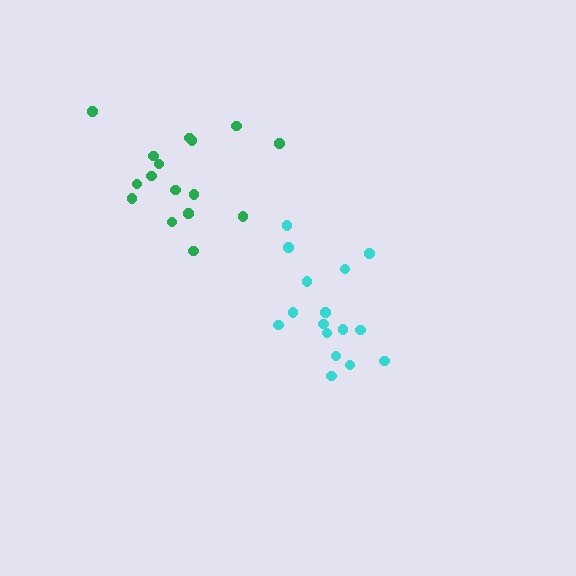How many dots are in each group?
Group 1: 16 dots, Group 2: 16 dots (32 total).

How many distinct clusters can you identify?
There are 2 distinct clusters.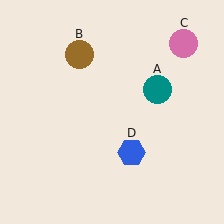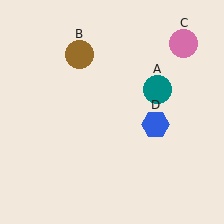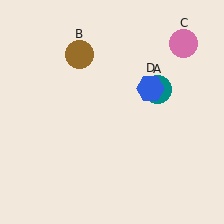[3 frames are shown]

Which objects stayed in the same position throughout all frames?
Teal circle (object A) and brown circle (object B) and pink circle (object C) remained stationary.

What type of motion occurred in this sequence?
The blue hexagon (object D) rotated counterclockwise around the center of the scene.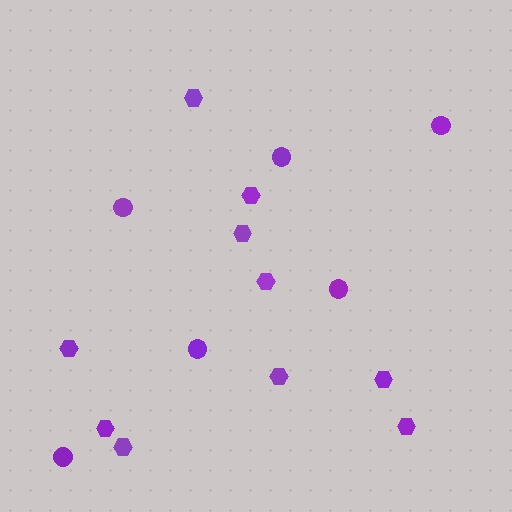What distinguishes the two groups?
There are 2 groups: one group of circles (6) and one group of hexagons (10).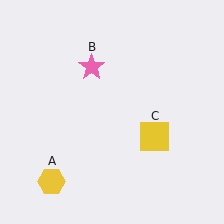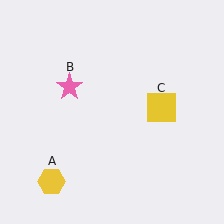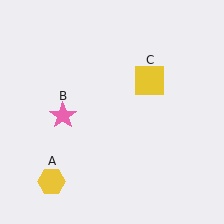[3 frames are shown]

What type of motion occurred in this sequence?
The pink star (object B), yellow square (object C) rotated counterclockwise around the center of the scene.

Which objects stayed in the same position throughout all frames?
Yellow hexagon (object A) remained stationary.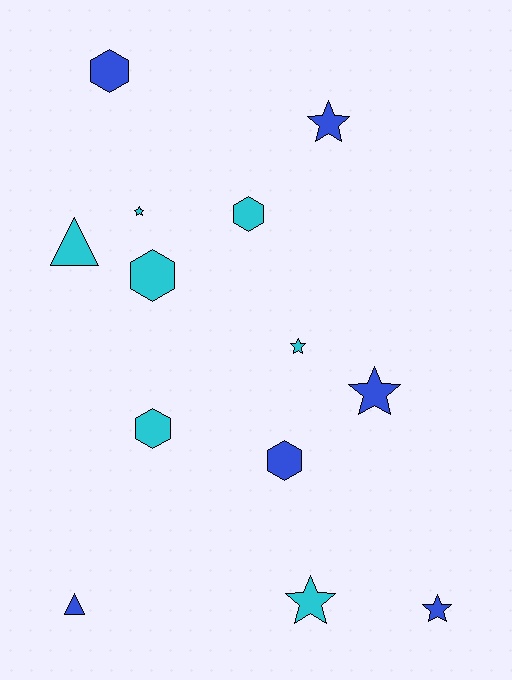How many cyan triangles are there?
There is 1 cyan triangle.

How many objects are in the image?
There are 13 objects.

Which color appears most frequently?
Cyan, with 7 objects.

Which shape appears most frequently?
Star, with 6 objects.